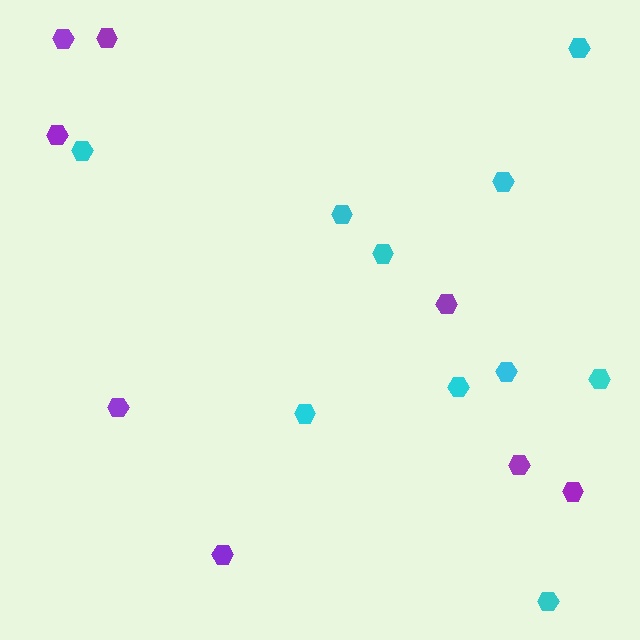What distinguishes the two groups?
There are 2 groups: one group of cyan hexagons (10) and one group of purple hexagons (8).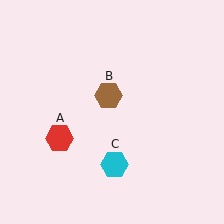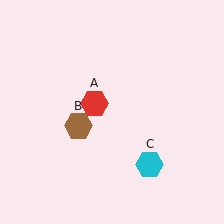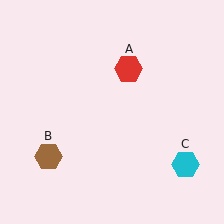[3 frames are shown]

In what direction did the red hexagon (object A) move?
The red hexagon (object A) moved up and to the right.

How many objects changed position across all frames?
3 objects changed position: red hexagon (object A), brown hexagon (object B), cyan hexagon (object C).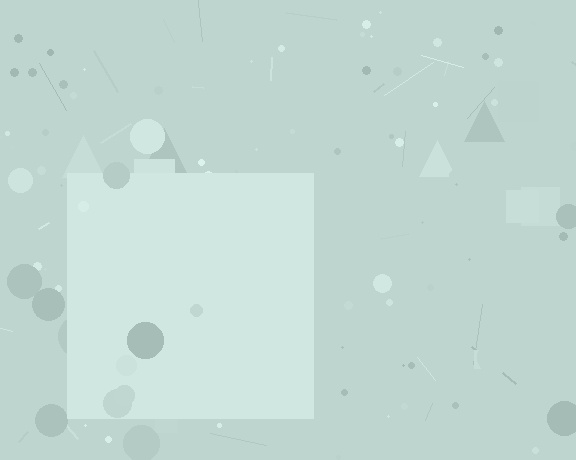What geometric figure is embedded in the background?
A square is embedded in the background.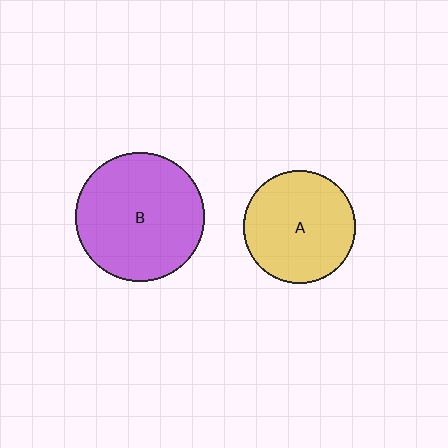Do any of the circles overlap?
No, none of the circles overlap.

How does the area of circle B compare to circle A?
Approximately 1.3 times.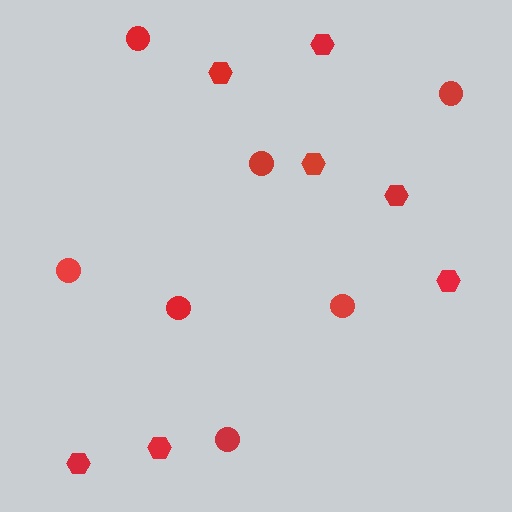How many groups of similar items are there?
There are 2 groups: one group of hexagons (7) and one group of circles (7).